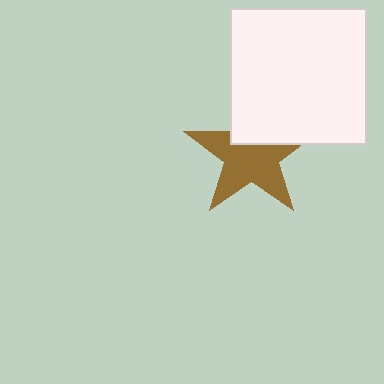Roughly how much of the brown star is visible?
Most of it is visible (roughly 66%).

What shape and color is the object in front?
The object in front is a white rectangle.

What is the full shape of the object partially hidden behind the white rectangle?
The partially hidden object is a brown star.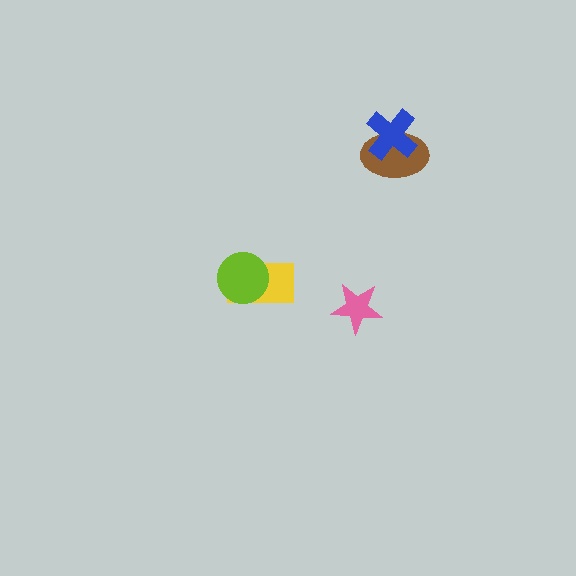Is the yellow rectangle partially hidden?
Yes, it is partially covered by another shape.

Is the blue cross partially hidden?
No, no other shape covers it.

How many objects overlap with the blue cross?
1 object overlaps with the blue cross.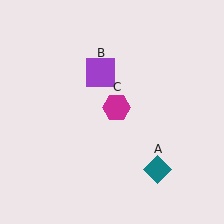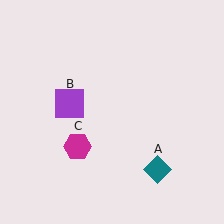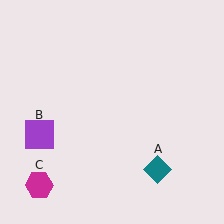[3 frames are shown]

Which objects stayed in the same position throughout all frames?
Teal diamond (object A) remained stationary.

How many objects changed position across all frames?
2 objects changed position: purple square (object B), magenta hexagon (object C).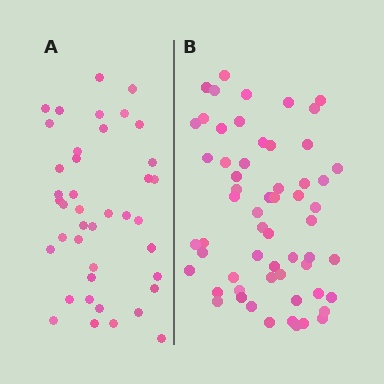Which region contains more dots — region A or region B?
Region B (the right region) has more dots.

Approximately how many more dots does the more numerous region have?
Region B has approximately 20 more dots than region A.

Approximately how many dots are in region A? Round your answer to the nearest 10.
About 40 dots. (The exact count is 41, which rounds to 40.)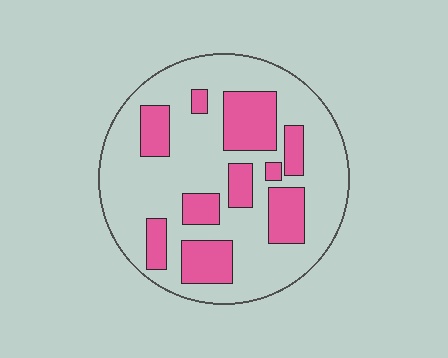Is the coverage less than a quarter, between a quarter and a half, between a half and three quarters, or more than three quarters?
Between a quarter and a half.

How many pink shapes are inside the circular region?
10.